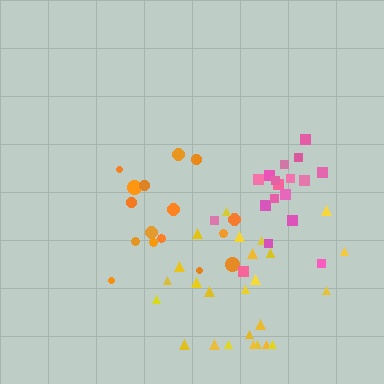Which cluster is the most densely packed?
Pink.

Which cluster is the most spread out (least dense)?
Yellow.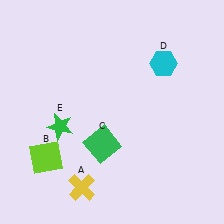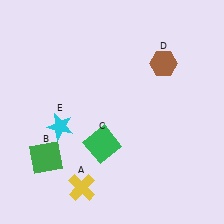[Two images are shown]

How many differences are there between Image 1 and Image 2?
There are 3 differences between the two images.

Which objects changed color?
B changed from lime to green. D changed from cyan to brown. E changed from green to cyan.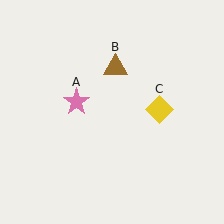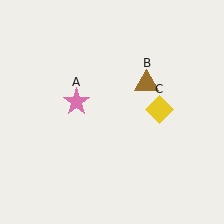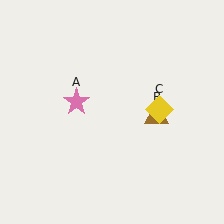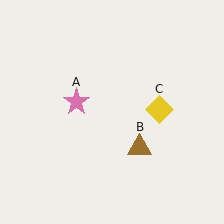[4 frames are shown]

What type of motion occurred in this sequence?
The brown triangle (object B) rotated clockwise around the center of the scene.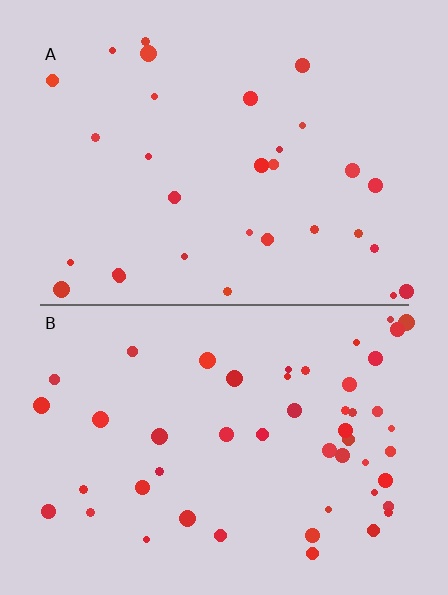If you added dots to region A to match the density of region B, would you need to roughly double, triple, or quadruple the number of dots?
Approximately double.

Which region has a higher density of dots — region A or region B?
B (the bottom).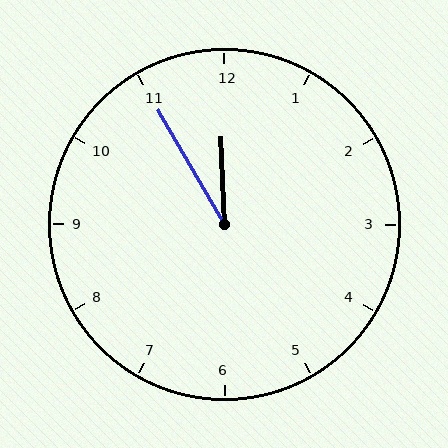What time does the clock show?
11:55.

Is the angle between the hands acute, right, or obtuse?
It is acute.